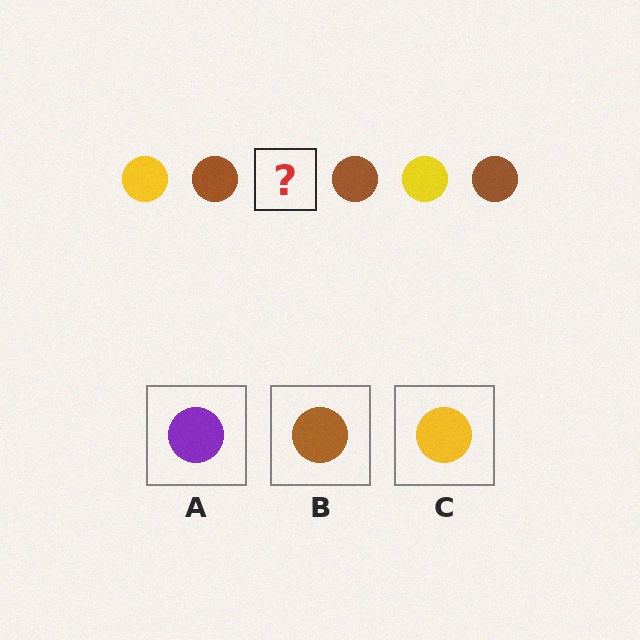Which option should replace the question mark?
Option C.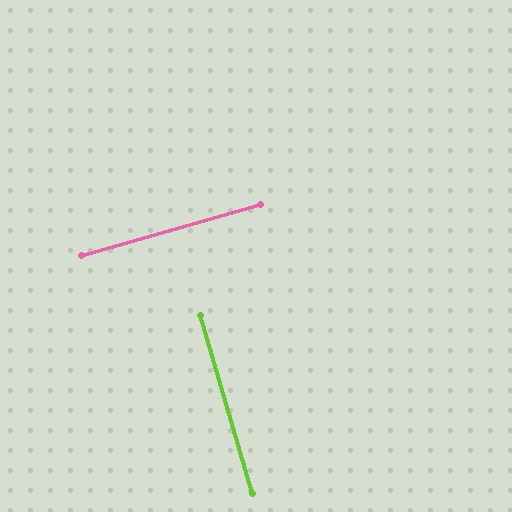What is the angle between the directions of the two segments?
Approximately 90 degrees.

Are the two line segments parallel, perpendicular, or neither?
Perpendicular — they meet at approximately 90°.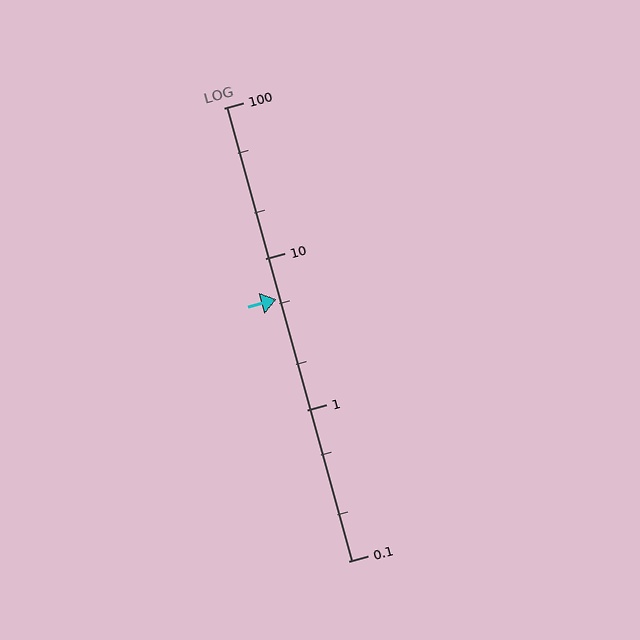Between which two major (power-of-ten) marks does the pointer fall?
The pointer is between 1 and 10.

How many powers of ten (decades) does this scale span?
The scale spans 3 decades, from 0.1 to 100.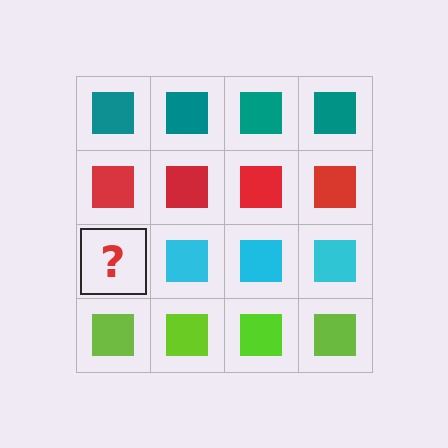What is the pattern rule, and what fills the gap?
The rule is that each row has a consistent color. The gap should be filled with a cyan square.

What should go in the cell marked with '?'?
The missing cell should contain a cyan square.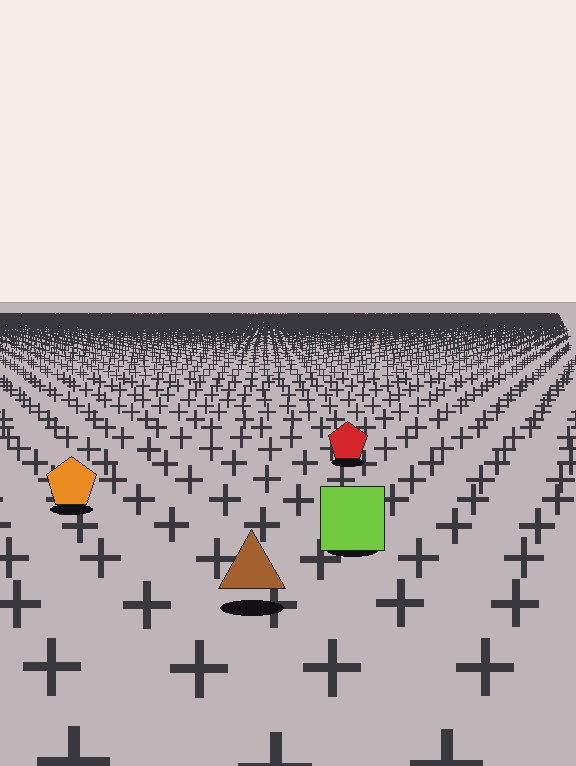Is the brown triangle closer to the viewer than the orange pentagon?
Yes. The brown triangle is closer — you can tell from the texture gradient: the ground texture is coarser near it.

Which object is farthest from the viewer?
The red pentagon is farthest from the viewer. It appears smaller and the ground texture around it is denser.